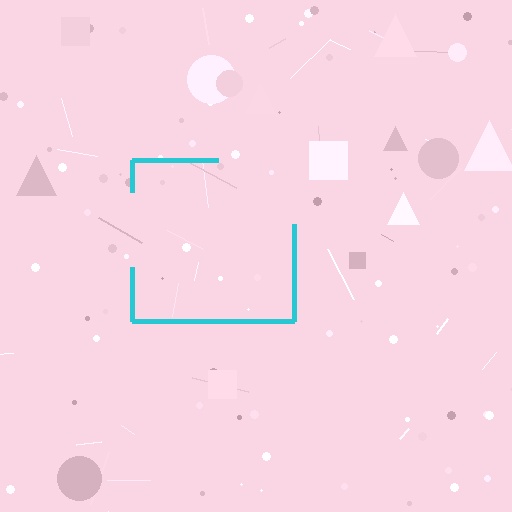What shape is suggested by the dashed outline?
The dashed outline suggests a square.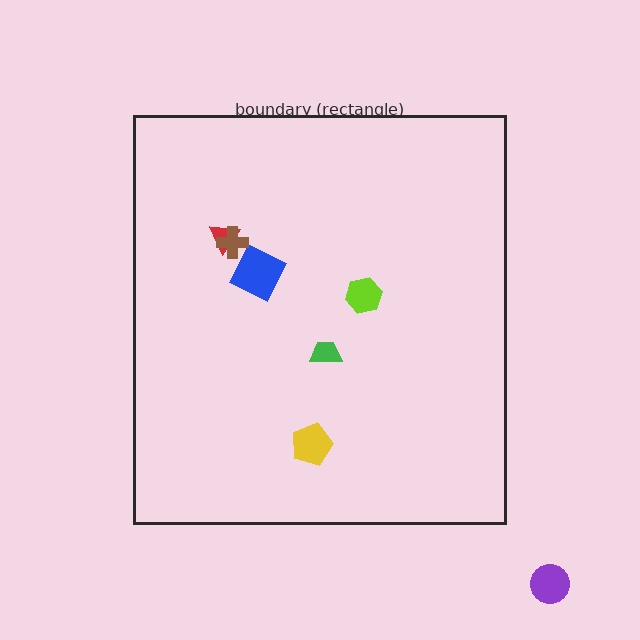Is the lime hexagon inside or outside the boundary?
Inside.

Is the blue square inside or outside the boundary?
Inside.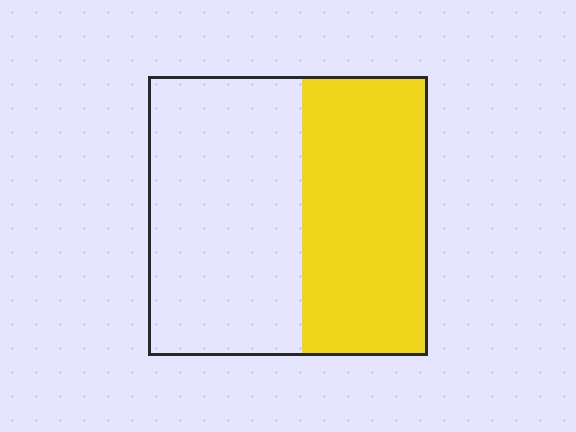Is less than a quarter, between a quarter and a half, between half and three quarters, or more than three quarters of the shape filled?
Between a quarter and a half.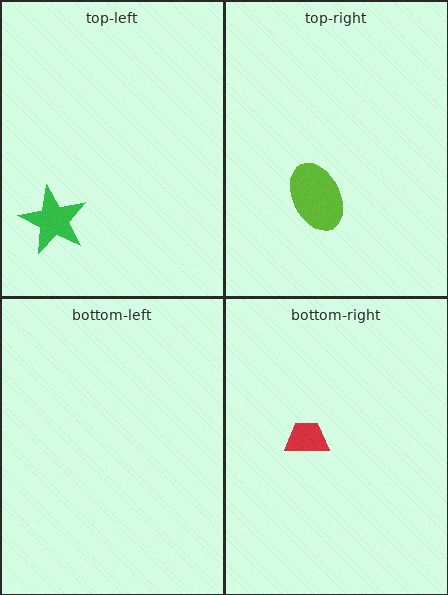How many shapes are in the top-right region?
1.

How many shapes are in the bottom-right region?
1.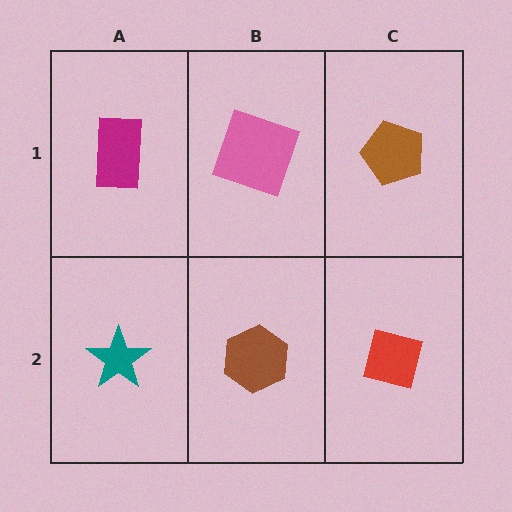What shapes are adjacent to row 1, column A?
A teal star (row 2, column A), a pink square (row 1, column B).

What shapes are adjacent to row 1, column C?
A red square (row 2, column C), a pink square (row 1, column B).